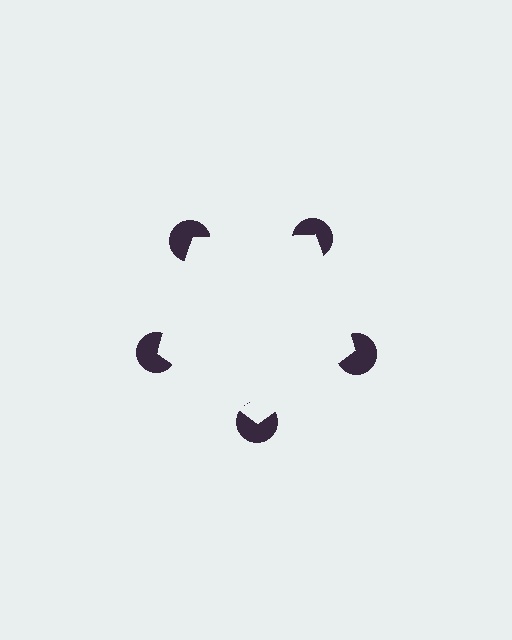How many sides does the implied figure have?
5 sides.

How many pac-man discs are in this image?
There are 5 — one at each vertex of the illusory pentagon.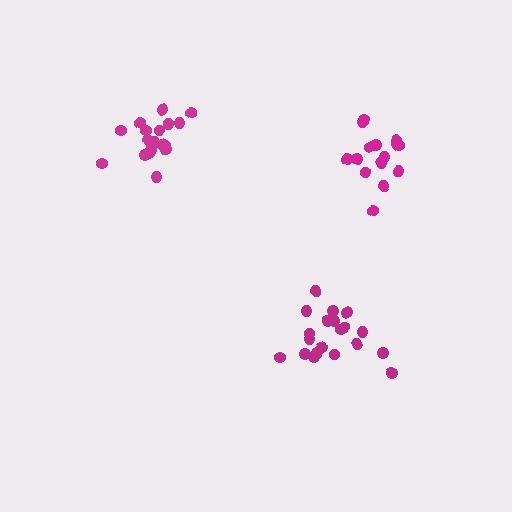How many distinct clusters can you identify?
There are 3 distinct clusters.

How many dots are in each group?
Group 1: 21 dots, Group 2: 19 dots, Group 3: 15 dots (55 total).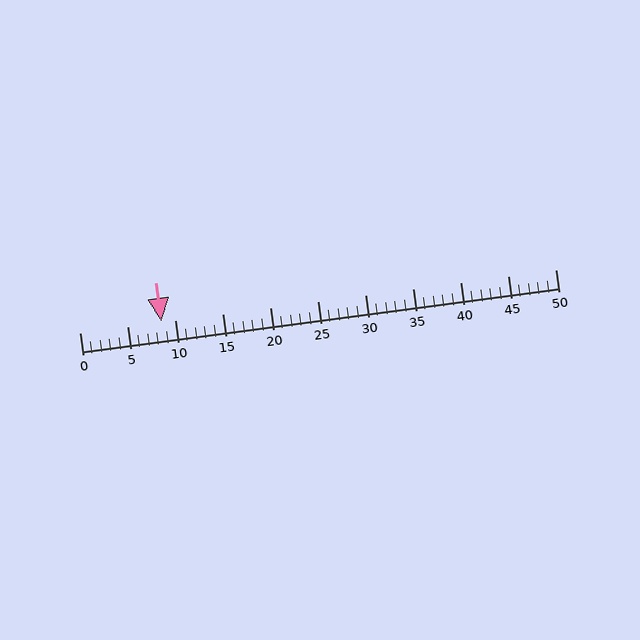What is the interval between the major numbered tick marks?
The major tick marks are spaced 5 units apart.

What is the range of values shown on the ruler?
The ruler shows values from 0 to 50.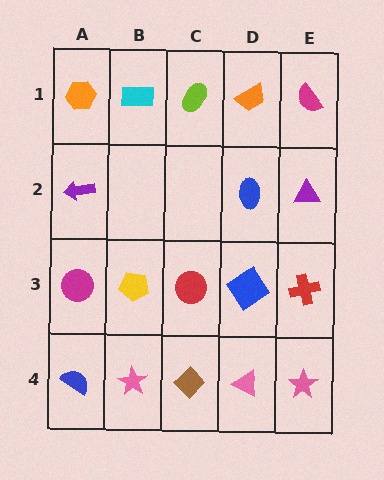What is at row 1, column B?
A cyan rectangle.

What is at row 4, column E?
A pink star.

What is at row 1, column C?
A lime ellipse.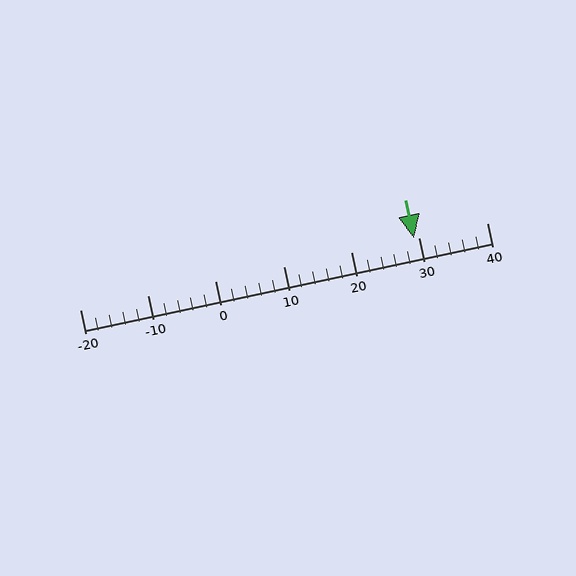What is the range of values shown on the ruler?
The ruler shows values from -20 to 40.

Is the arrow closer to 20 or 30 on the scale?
The arrow is closer to 30.